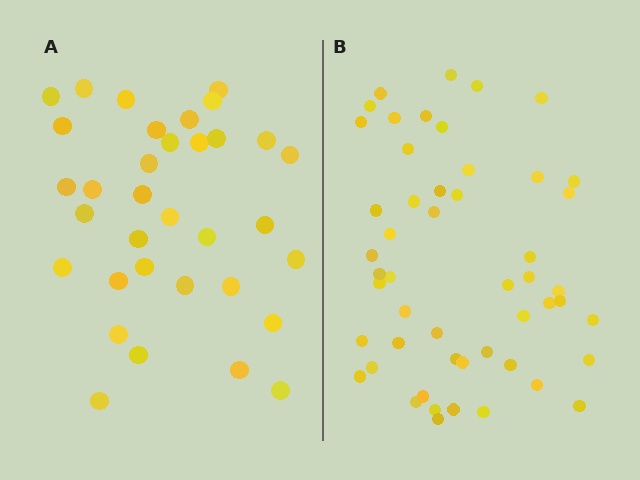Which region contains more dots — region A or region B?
Region B (the right region) has more dots.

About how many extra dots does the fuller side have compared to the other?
Region B has approximately 15 more dots than region A.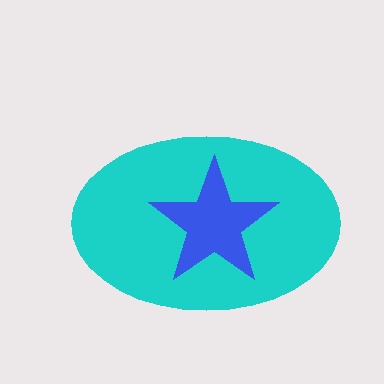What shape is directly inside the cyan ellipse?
The blue star.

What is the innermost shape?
The blue star.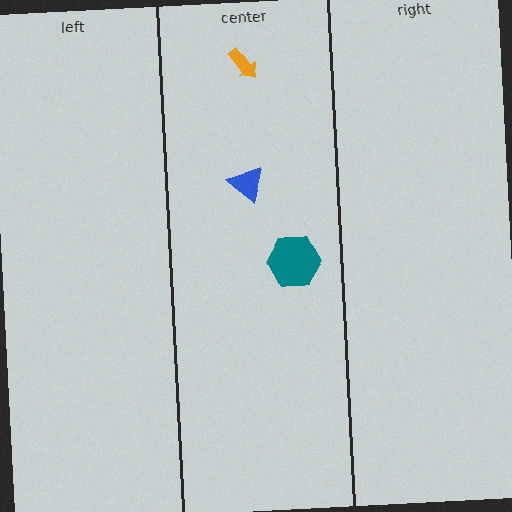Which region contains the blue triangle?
The center region.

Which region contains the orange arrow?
The center region.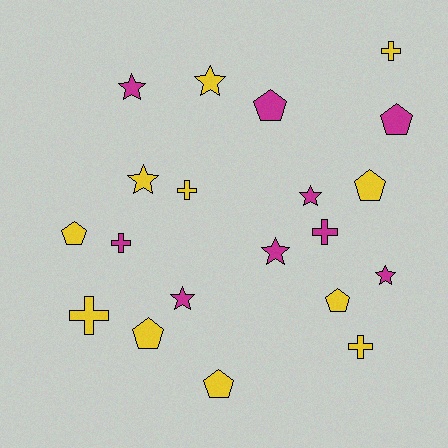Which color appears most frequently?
Yellow, with 11 objects.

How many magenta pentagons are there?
There are 2 magenta pentagons.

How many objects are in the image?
There are 20 objects.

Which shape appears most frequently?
Pentagon, with 7 objects.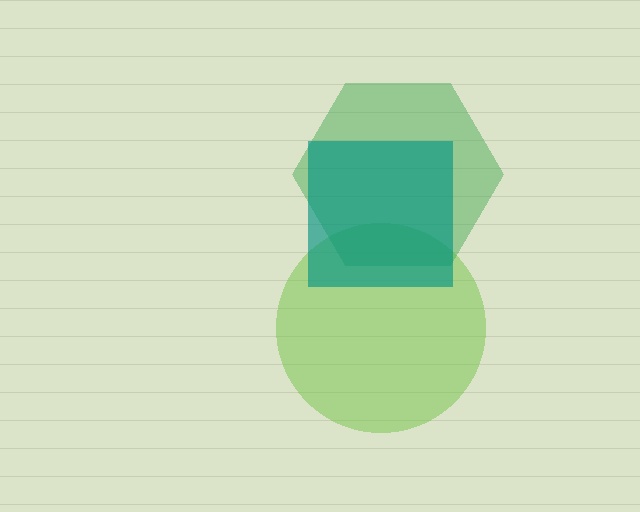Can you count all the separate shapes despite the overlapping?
Yes, there are 3 separate shapes.